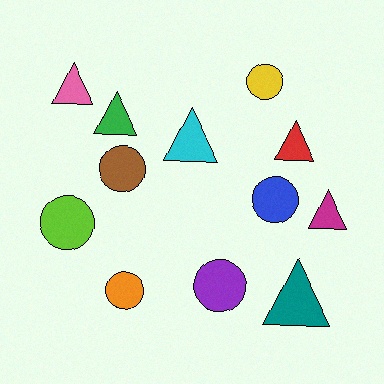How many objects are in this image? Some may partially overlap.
There are 12 objects.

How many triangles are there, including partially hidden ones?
There are 6 triangles.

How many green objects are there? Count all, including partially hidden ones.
There is 1 green object.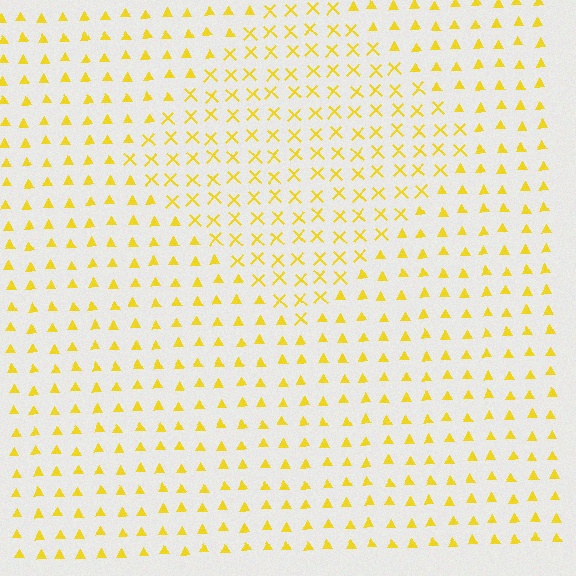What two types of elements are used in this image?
The image uses X marks inside the diamond region and triangles outside it.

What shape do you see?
I see a diamond.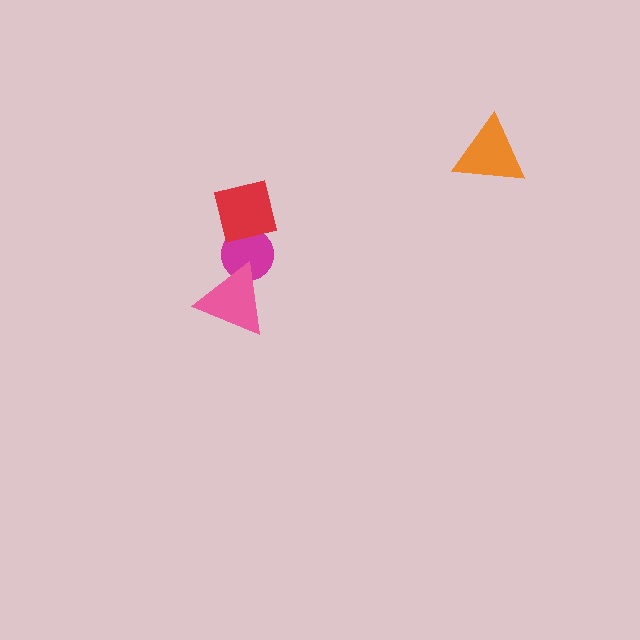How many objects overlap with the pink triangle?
1 object overlaps with the pink triangle.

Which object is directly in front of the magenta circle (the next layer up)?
The pink triangle is directly in front of the magenta circle.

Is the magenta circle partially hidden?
Yes, it is partially covered by another shape.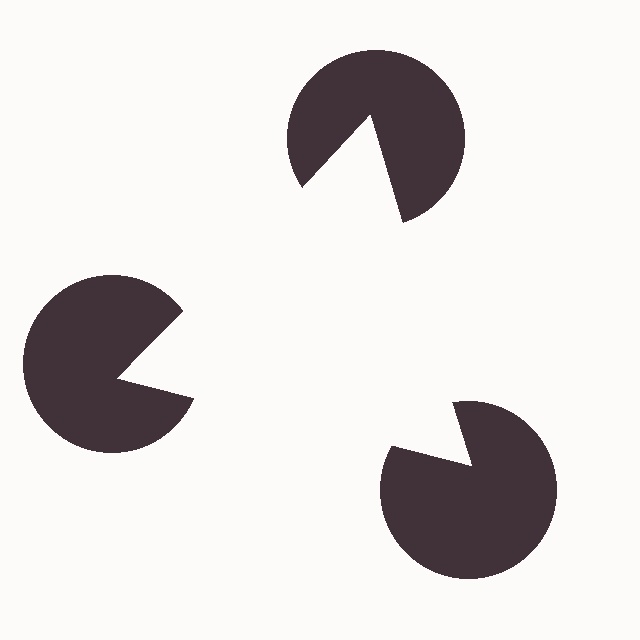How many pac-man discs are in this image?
There are 3 — one at each vertex of the illusory triangle.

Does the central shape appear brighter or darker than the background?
It typically appears slightly brighter than the background, even though no actual brightness change is drawn.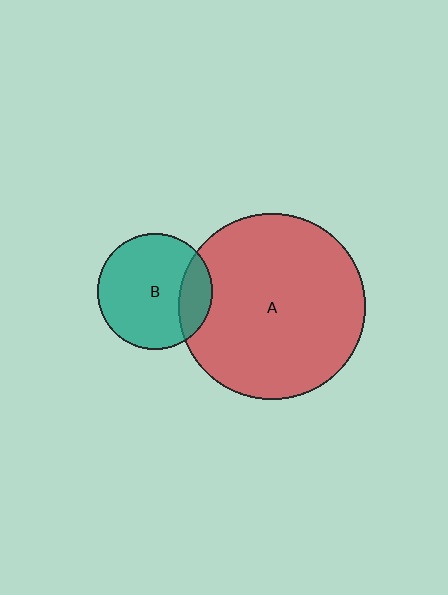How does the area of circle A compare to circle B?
Approximately 2.6 times.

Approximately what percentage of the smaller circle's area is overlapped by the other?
Approximately 20%.